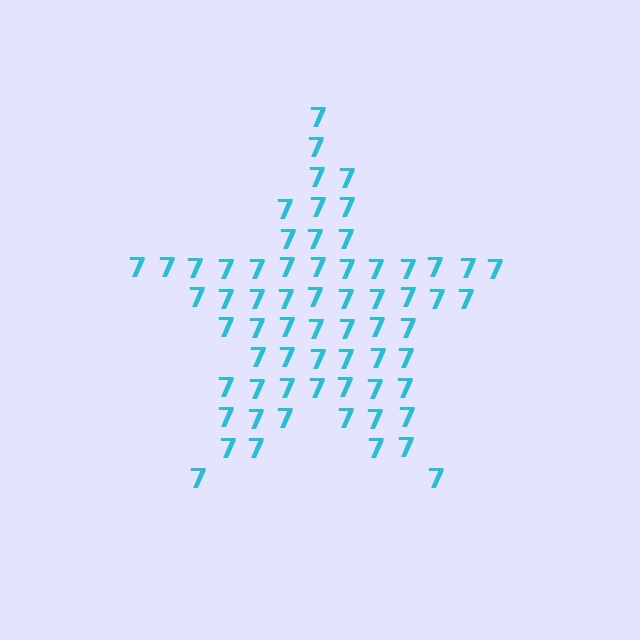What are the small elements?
The small elements are digit 7's.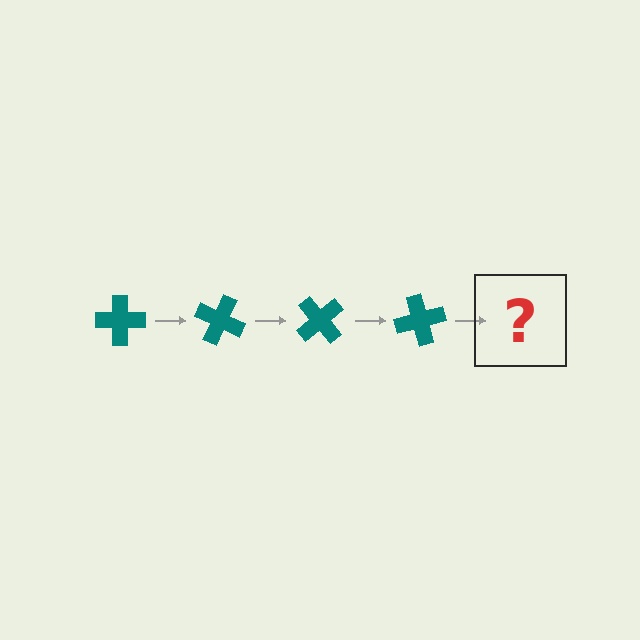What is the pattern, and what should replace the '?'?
The pattern is that the cross rotates 25 degrees each step. The '?' should be a teal cross rotated 100 degrees.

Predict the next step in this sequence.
The next step is a teal cross rotated 100 degrees.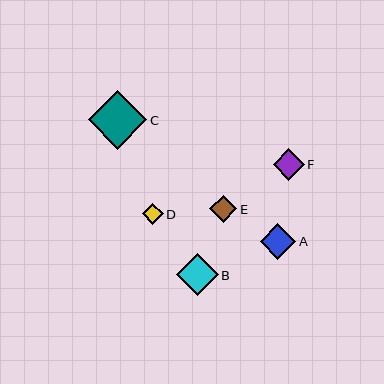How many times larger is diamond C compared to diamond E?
Diamond C is approximately 2.2 times the size of diamond E.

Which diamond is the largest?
Diamond C is the largest with a size of approximately 58 pixels.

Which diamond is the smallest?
Diamond D is the smallest with a size of approximately 21 pixels.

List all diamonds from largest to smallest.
From largest to smallest: C, B, A, F, E, D.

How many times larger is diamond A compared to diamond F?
Diamond A is approximately 1.1 times the size of diamond F.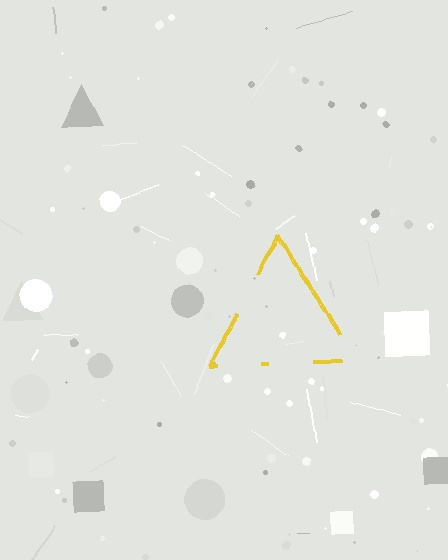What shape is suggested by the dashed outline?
The dashed outline suggests a triangle.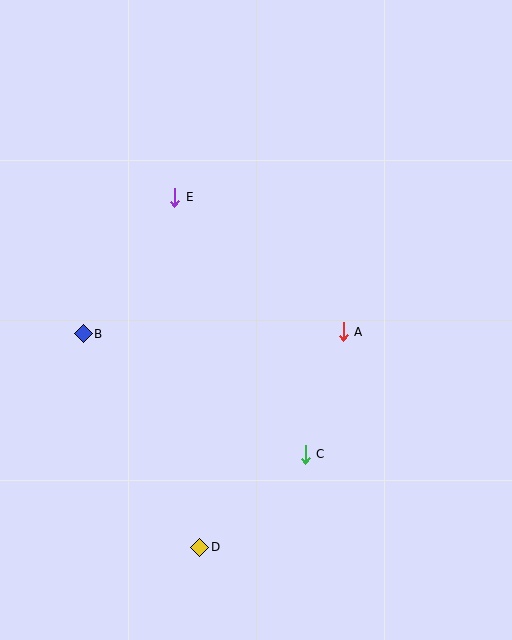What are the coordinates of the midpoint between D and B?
The midpoint between D and B is at (142, 440).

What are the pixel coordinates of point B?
Point B is at (83, 334).